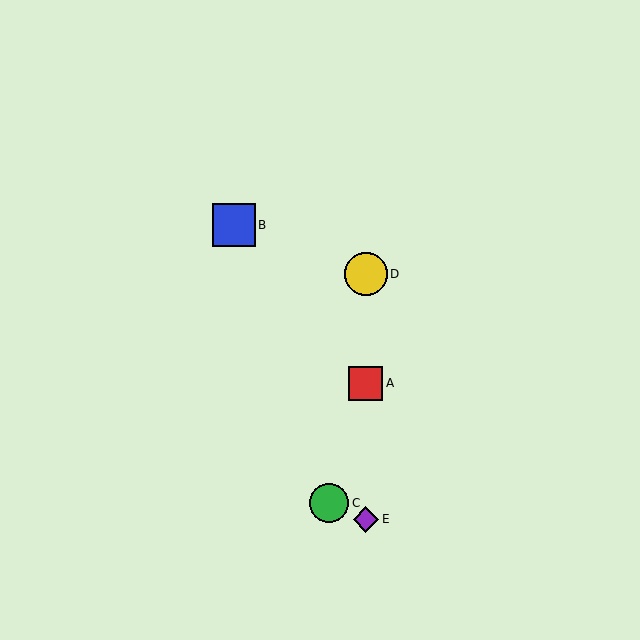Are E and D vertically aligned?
Yes, both are at x≈366.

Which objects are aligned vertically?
Objects A, D, E are aligned vertically.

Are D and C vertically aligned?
No, D is at x≈366 and C is at x≈329.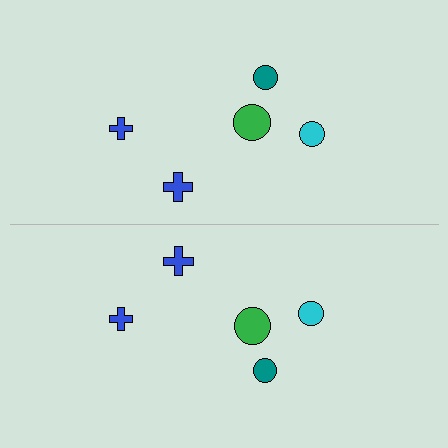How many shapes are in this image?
There are 10 shapes in this image.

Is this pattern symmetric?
Yes, this pattern has bilateral (reflection) symmetry.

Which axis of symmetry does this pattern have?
The pattern has a horizontal axis of symmetry running through the center of the image.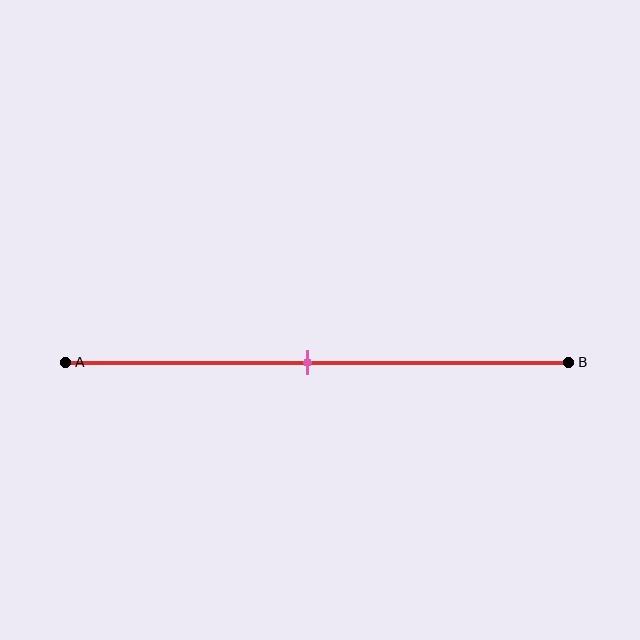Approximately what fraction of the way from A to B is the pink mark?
The pink mark is approximately 50% of the way from A to B.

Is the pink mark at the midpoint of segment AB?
Yes, the mark is approximately at the midpoint.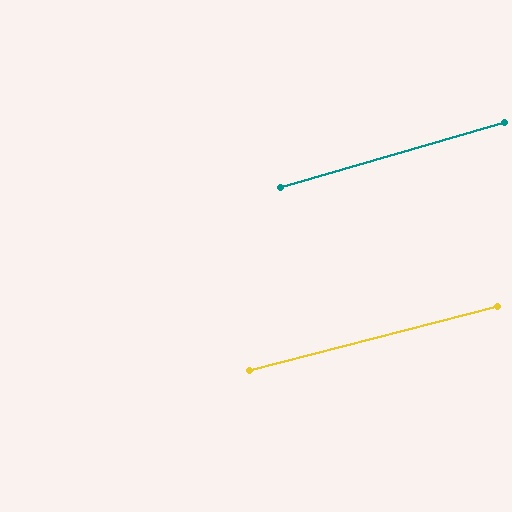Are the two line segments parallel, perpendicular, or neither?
Parallel — their directions differ by only 1.7°.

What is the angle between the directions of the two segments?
Approximately 2 degrees.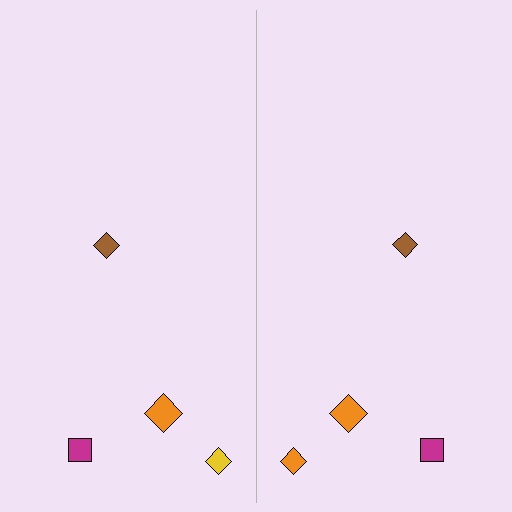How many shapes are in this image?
There are 8 shapes in this image.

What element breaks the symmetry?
The orange diamond on the right side breaks the symmetry — its mirror counterpart is yellow.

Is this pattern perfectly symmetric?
No, the pattern is not perfectly symmetric. The orange diamond on the right side breaks the symmetry — its mirror counterpart is yellow.